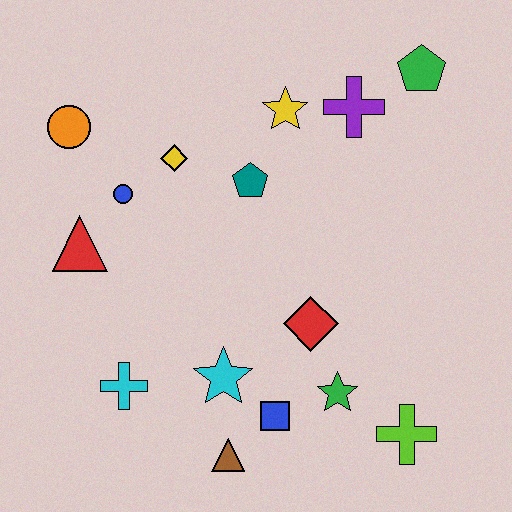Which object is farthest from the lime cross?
The orange circle is farthest from the lime cross.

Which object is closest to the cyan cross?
The cyan star is closest to the cyan cross.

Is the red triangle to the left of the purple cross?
Yes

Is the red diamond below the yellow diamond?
Yes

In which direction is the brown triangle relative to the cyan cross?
The brown triangle is to the right of the cyan cross.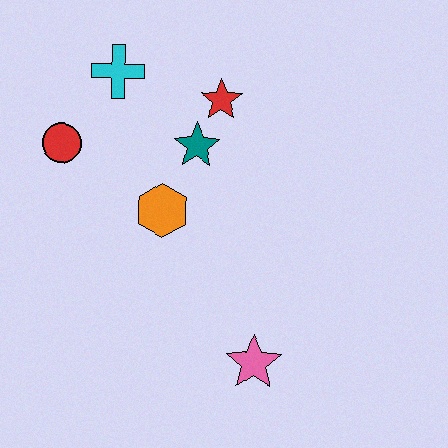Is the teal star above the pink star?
Yes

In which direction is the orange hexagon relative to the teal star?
The orange hexagon is below the teal star.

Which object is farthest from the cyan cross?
The pink star is farthest from the cyan cross.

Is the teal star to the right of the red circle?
Yes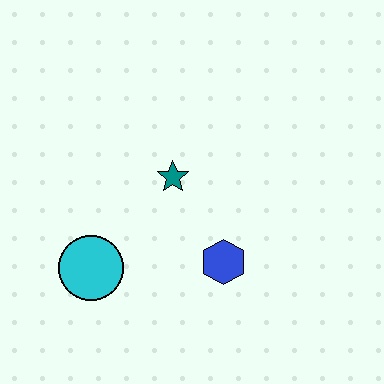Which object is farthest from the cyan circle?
The blue hexagon is farthest from the cyan circle.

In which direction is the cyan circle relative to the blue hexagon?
The cyan circle is to the left of the blue hexagon.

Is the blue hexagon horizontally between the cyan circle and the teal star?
No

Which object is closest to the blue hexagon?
The teal star is closest to the blue hexagon.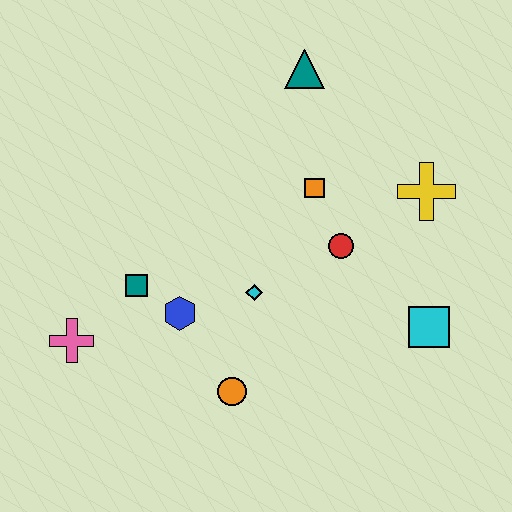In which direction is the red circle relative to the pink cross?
The red circle is to the right of the pink cross.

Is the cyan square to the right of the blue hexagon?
Yes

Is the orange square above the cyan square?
Yes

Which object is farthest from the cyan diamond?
The teal triangle is farthest from the cyan diamond.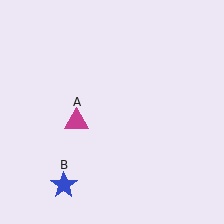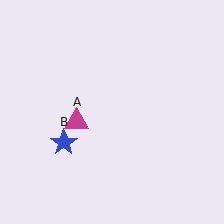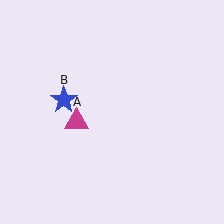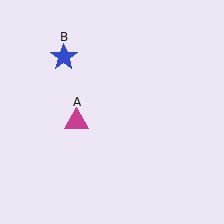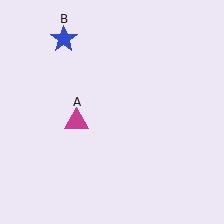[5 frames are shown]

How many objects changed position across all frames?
1 object changed position: blue star (object B).